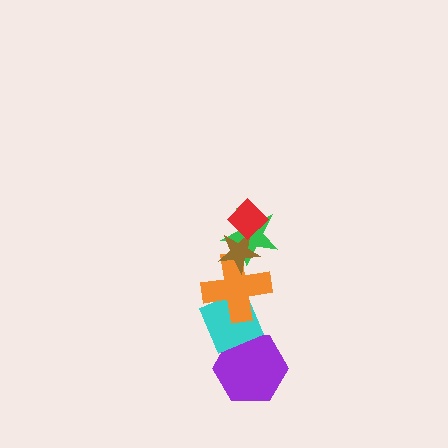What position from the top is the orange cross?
The orange cross is 4th from the top.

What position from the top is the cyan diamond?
The cyan diamond is 5th from the top.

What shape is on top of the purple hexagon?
The cyan diamond is on top of the purple hexagon.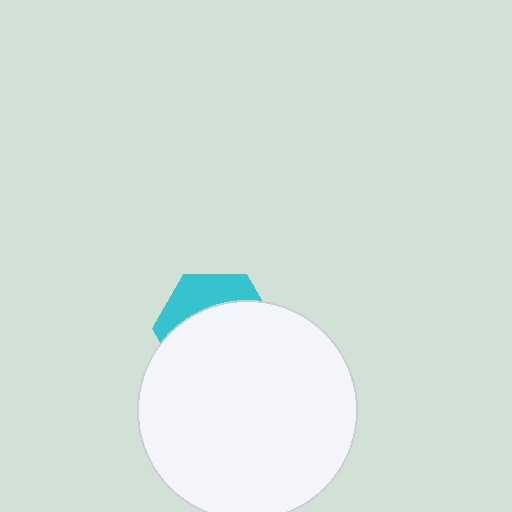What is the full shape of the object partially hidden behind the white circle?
The partially hidden object is a cyan hexagon.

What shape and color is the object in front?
The object in front is a white circle.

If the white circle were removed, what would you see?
You would see the complete cyan hexagon.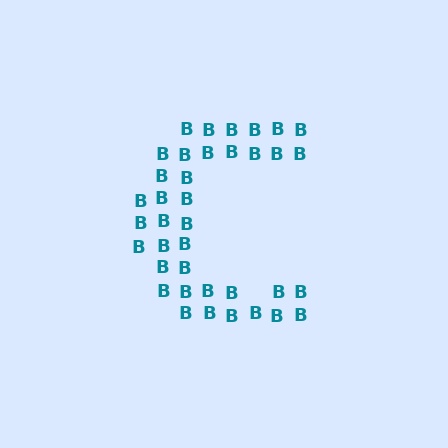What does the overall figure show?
The overall figure shows the letter C.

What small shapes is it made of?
It is made of small letter B's.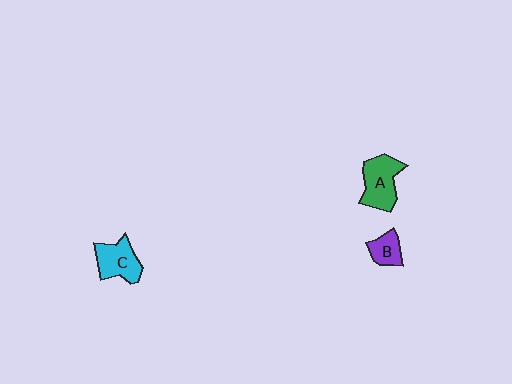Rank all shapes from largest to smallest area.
From largest to smallest: A (green), C (cyan), B (purple).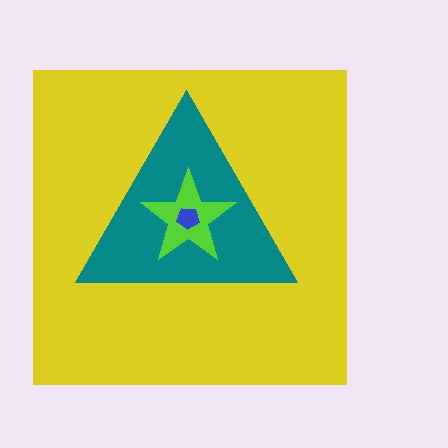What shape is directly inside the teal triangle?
The lime star.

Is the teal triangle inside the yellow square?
Yes.